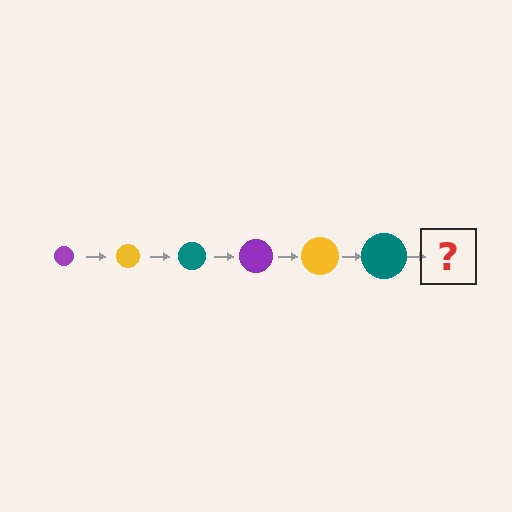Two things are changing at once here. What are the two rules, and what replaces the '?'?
The two rules are that the circle grows larger each step and the color cycles through purple, yellow, and teal. The '?' should be a purple circle, larger than the previous one.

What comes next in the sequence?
The next element should be a purple circle, larger than the previous one.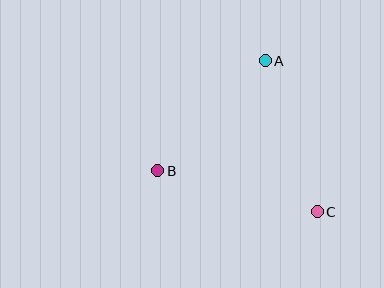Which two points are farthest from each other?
Points B and C are farthest from each other.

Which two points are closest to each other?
Points A and B are closest to each other.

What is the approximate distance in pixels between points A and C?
The distance between A and C is approximately 160 pixels.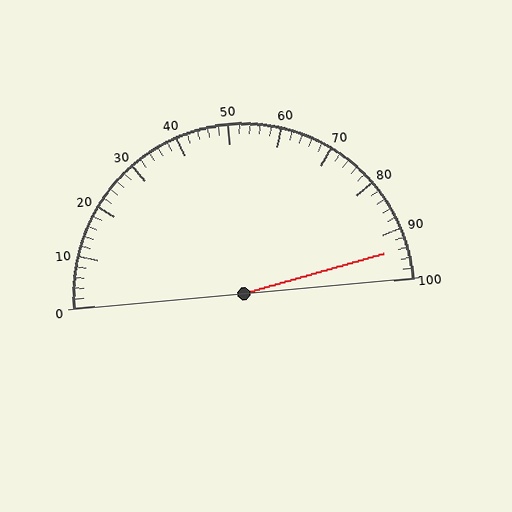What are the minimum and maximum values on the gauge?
The gauge ranges from 0 to 100.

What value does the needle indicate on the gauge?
The needle indicates approximately 94.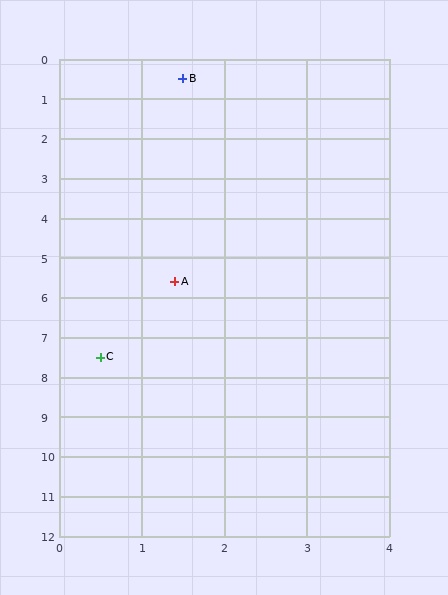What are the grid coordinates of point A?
Point A is at approximately (1.4, 5.6).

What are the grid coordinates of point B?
Point B is at approximately (1.5, 0.5).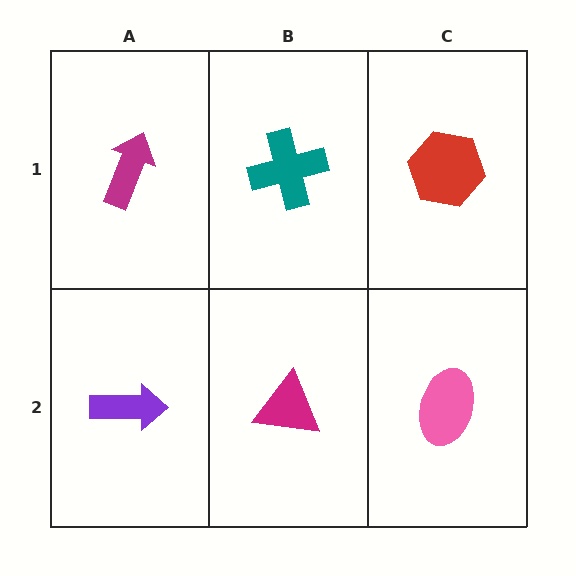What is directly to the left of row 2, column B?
A purple arrow.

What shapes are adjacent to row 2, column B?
A teal cross (row 1, column B), a purple arrow (row 2, column A), a pink ellipse (row 2, column C).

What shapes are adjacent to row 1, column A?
A purple arrow (row 2, column A), a teal cross (row 1, column B).